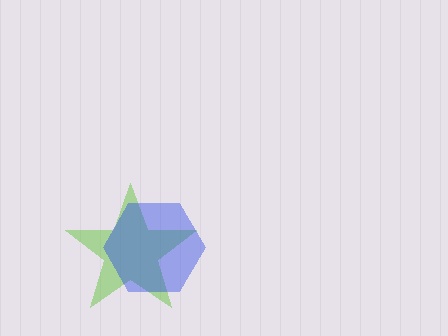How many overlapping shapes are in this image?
There are 2 overlapping shapes in the image.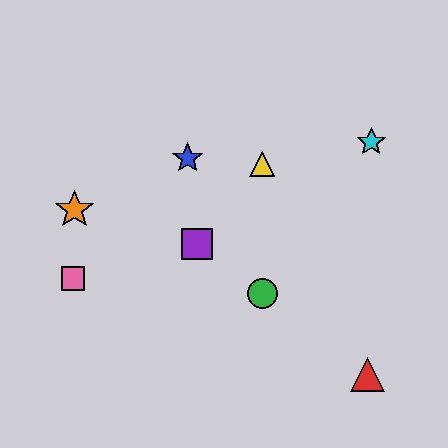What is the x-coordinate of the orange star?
The orange star is at x≈74.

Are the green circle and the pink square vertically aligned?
No, the green circle is at x≈262 and the pink square is at x≈73.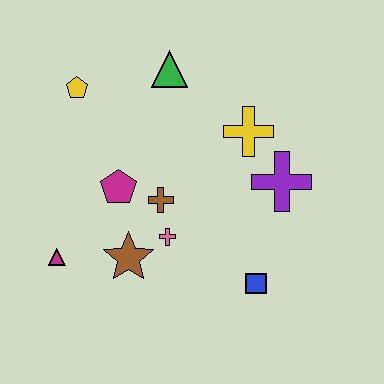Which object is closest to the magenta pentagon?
The brown cross is closest to the magenta pentagon.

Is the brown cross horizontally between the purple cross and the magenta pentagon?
Yes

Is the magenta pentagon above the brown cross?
Yes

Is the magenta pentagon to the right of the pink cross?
No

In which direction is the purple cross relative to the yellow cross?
The purple cross is below the yellow cross.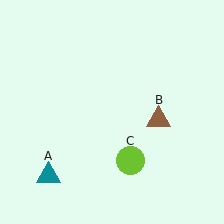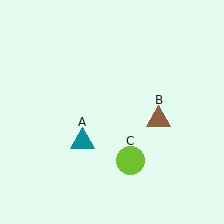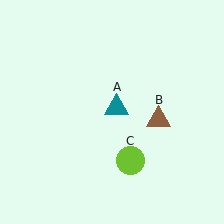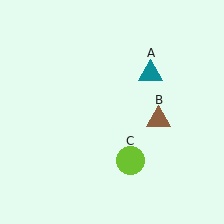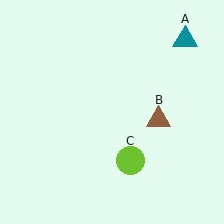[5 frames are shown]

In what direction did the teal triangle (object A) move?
The teal triangle (object A) moved up and to the right.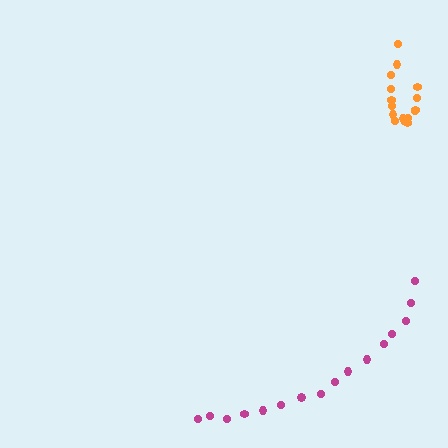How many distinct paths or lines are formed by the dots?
There are 2 distinct paths.